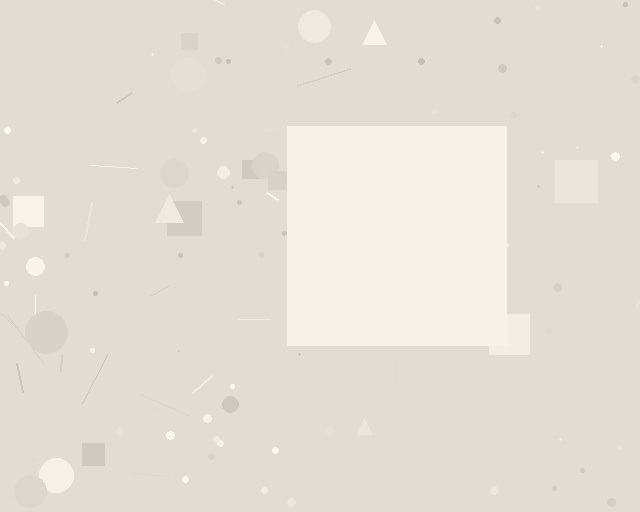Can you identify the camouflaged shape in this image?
The camouflaged shape is a square.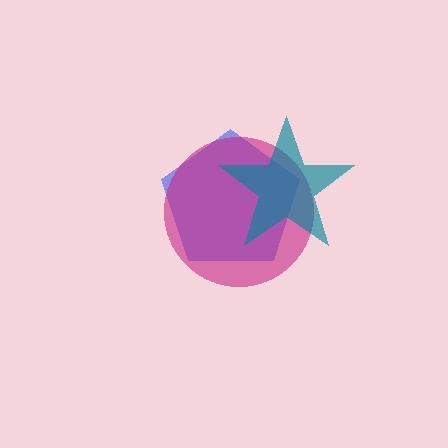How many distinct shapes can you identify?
There are 3 distinct shapes: a blue pentagon, a magenta circle, a teal star.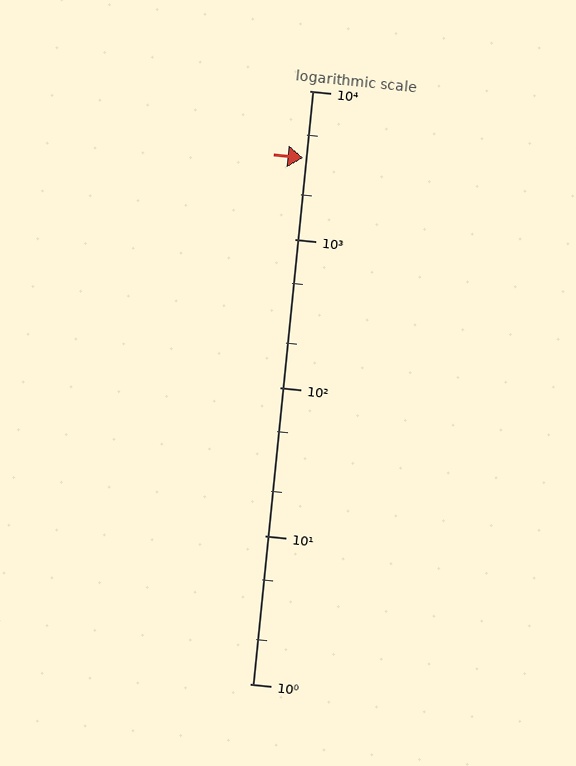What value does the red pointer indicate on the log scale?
The pointer indicates approximately 3500.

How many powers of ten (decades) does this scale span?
The scale spans 4 decades, from 1 to 10000.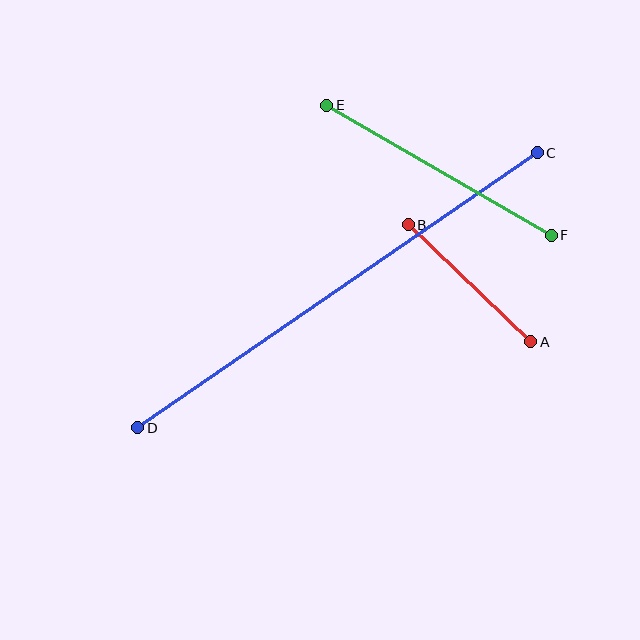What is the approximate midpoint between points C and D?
The midpoint is at approximately (337, 290) pixels.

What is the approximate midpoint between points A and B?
The midpoint is at approximately (469, 283) pixels.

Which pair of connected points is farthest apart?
Points C and D are farthest apart.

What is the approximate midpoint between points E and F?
The midpoint is at approximately (439, 170) pixels.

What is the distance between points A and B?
The distance is approximately 170 pixels.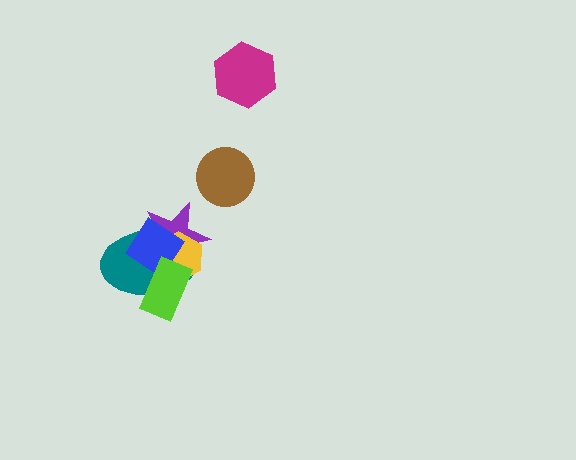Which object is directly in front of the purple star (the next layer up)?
The yellow hexagon is directly in front of the purple star.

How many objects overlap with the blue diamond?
4 objects overlap with the blue diamond.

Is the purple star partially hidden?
Yes, it is partially covered by another shape.